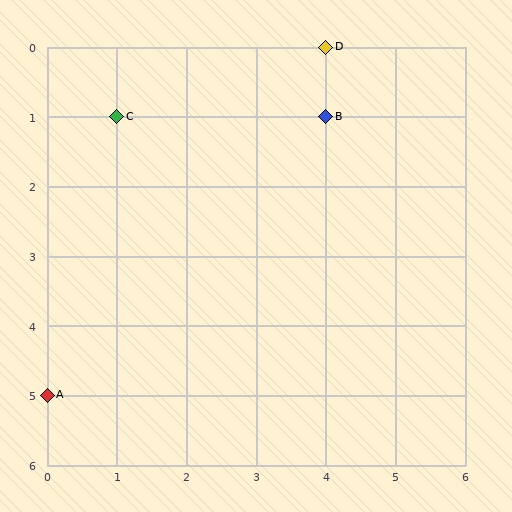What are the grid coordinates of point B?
Point B is at grid coordinates (4, 1).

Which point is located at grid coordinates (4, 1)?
Point B is at (4, 1).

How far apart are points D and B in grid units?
Points D and B are 1 row apart.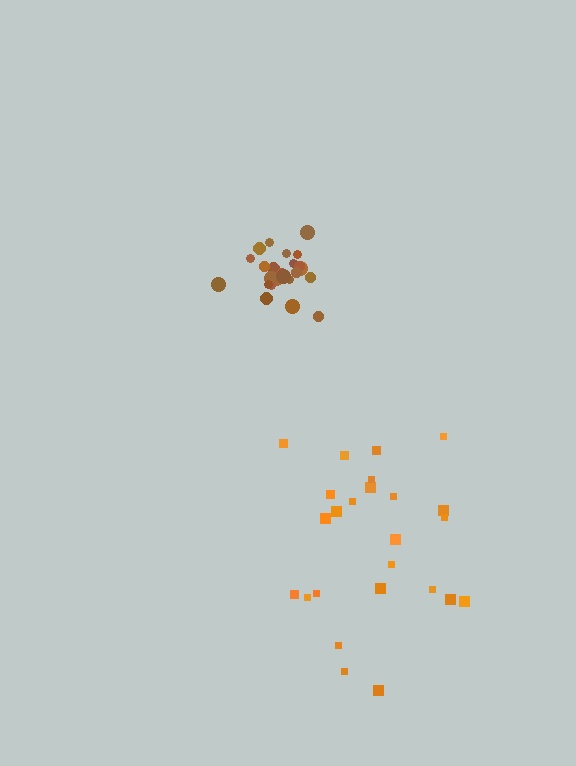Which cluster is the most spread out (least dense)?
Orange.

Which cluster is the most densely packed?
Brown.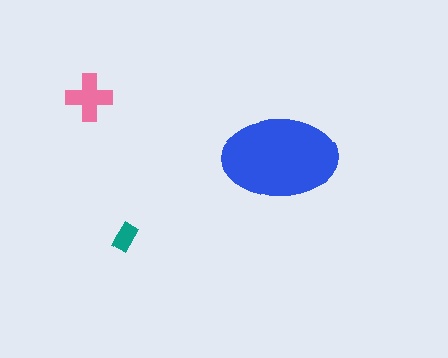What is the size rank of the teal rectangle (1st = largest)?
3rd.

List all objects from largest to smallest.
The blue ellipse, the pink cross, the teal rectangle.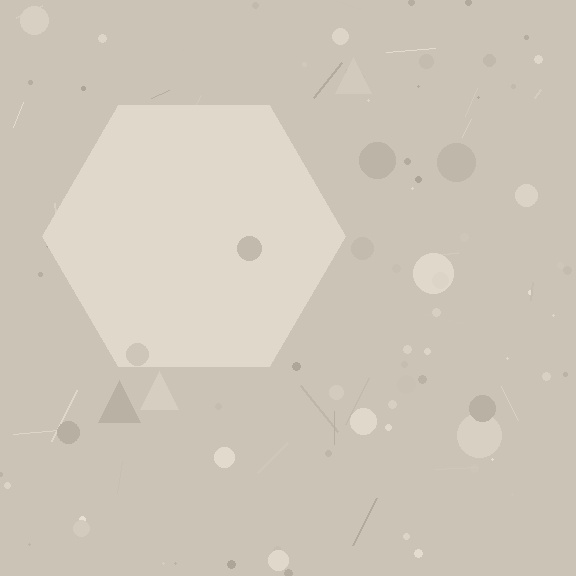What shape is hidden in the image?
A hexagon is hidden in the image.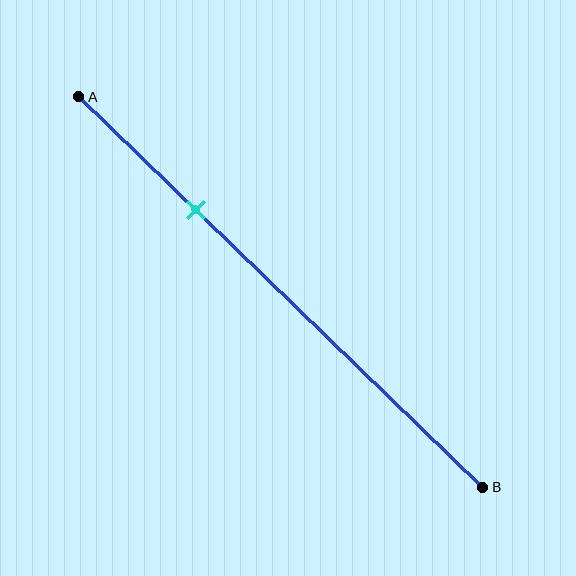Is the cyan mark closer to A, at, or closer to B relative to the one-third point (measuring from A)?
The cyan mark is closer to point A than the one-third point of segment AB.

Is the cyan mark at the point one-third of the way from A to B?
No, the mark is at about 30% from A, not at the 33% one-third point.